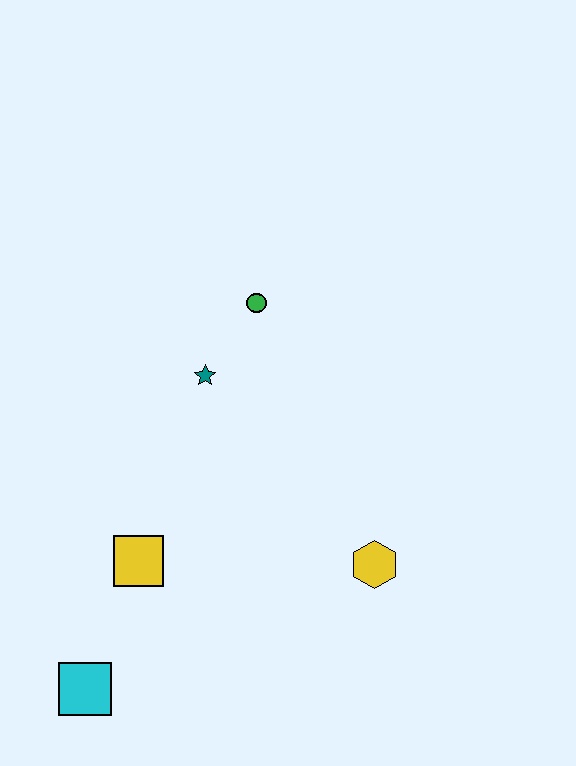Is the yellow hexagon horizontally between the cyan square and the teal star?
No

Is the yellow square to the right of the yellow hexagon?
No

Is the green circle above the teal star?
Yes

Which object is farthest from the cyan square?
The green circle is farthest from the cyan square.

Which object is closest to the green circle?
The teal star is closest to the green circle.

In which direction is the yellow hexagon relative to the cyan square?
The yellow hexagon is to the right of the cyan square.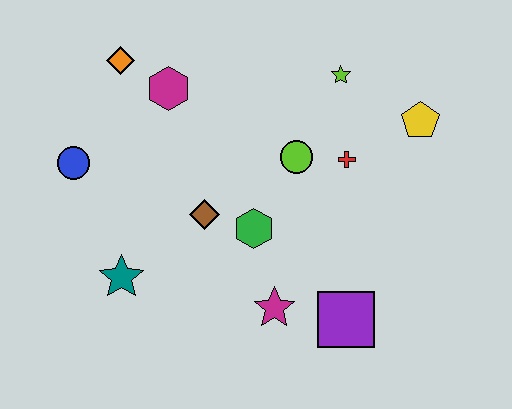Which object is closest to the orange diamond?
The magenta hexagon is closest to the orange diamond.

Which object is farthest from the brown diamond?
The yellow pentagon is farthest from the brown diamond.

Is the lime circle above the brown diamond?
Yes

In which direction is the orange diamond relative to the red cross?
The orange diamond is to the left of the red cross.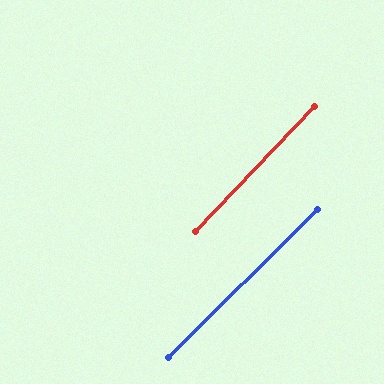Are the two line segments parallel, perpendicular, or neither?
Parallel — their directions differ by only 1.3°.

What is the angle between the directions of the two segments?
Approximately 1 degree.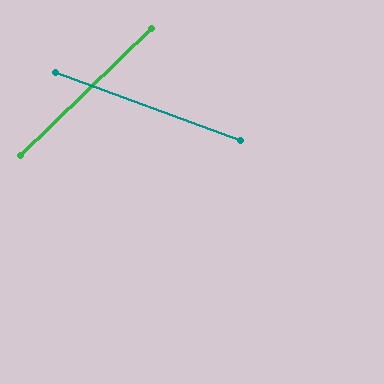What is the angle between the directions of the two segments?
Approximately 64 degrees.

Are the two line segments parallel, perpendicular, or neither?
Neither parallel nor perpendicular — they differ by about 64°.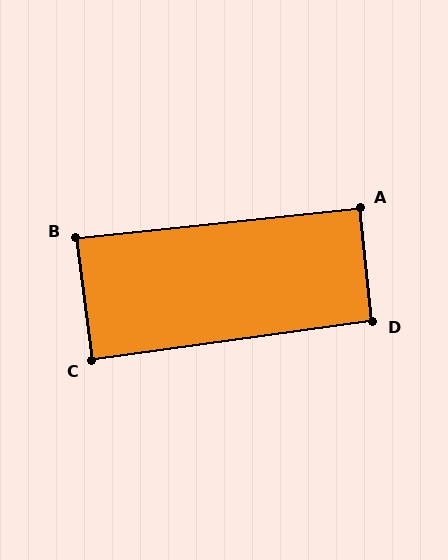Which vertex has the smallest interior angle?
B, at approximately 88 degrees.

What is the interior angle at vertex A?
Approximately 90 degrees (approximately right).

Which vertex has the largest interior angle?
D, at approximately 92 degrees.